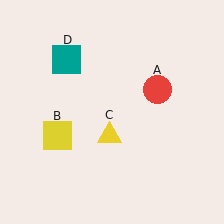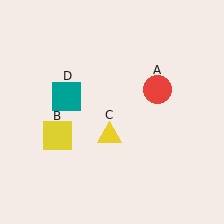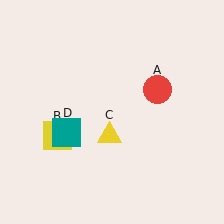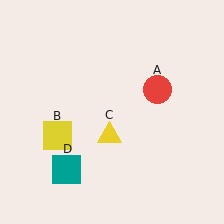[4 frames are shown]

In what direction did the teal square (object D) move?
The teal square (object D) moved down.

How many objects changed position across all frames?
1 object changed position: teal square (object D).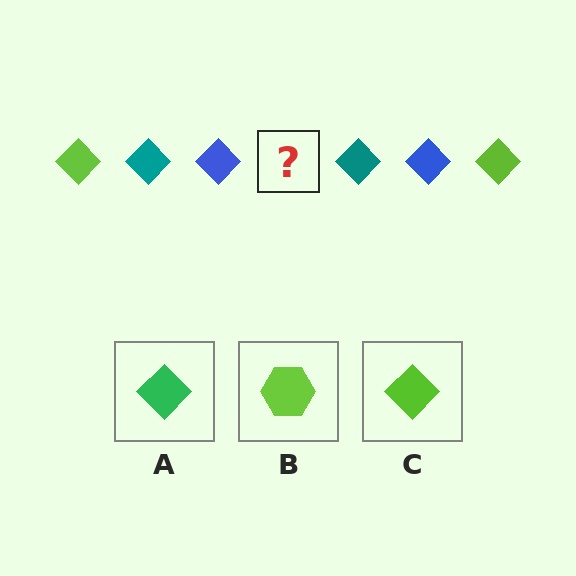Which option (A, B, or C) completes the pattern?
C.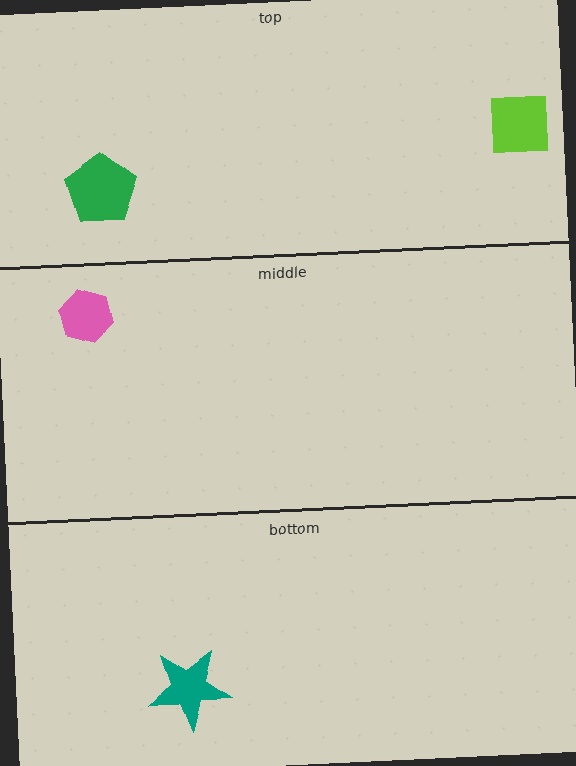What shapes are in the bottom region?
The teal star.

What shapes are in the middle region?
The pink hexagon.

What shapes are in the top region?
The lime square, the green pentagon.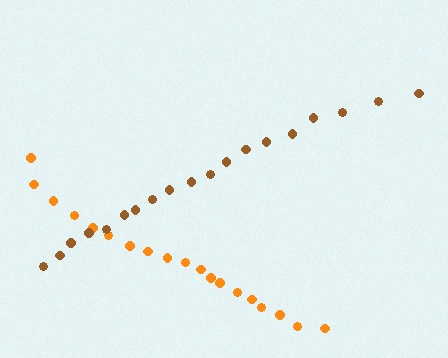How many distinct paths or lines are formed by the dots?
There are 2 distinct paths.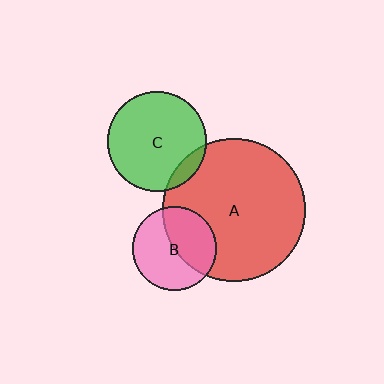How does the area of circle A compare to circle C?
Approximately 2.1 times.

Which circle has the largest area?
Circle A (red).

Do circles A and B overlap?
Yes.